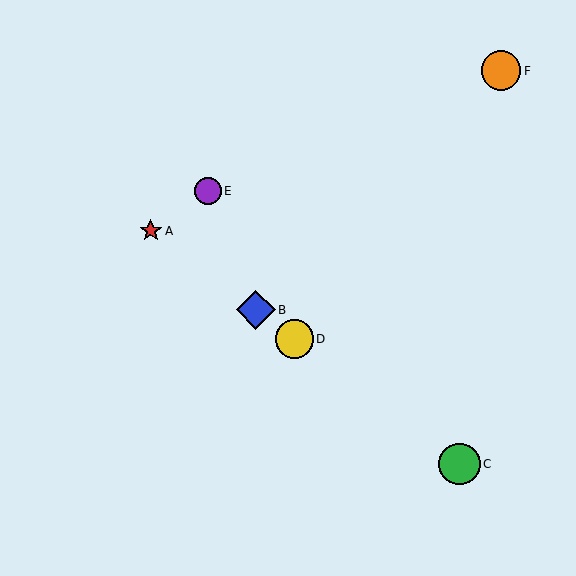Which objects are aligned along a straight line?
Objects A, B, C, D are aligned along a straight line.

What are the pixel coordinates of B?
Object B is at (256, 310).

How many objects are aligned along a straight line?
4 objects (A, B, C, D) are aligned along a straight line.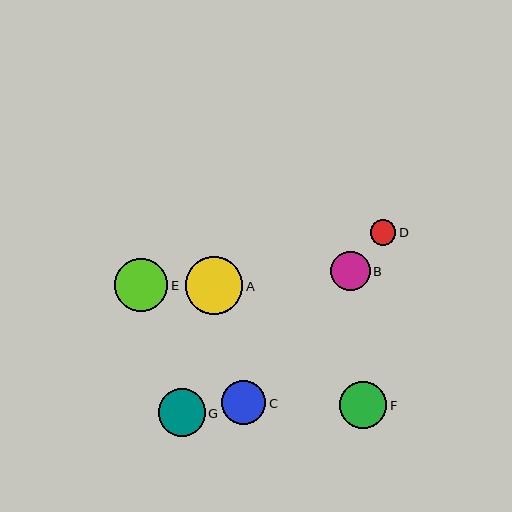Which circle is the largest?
Circle A is the largest with a size of approximately 58 pixels.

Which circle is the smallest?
Circle D is the smallest with a size of approximately 26 pixels.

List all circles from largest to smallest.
From largest to smallest: A, E, F, G, C, B, D.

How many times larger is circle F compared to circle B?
Circle F is approximately 1.2 times the size of circle B.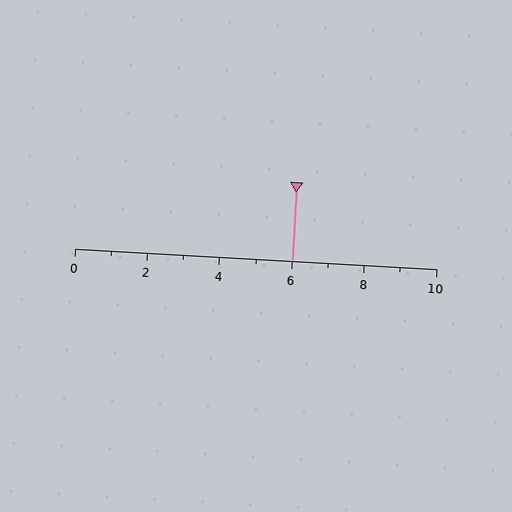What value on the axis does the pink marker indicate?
The marker indicates approximately 6.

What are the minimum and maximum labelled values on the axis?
The axis runs from 0 to 10.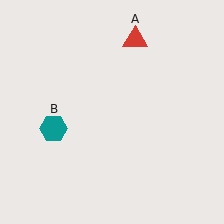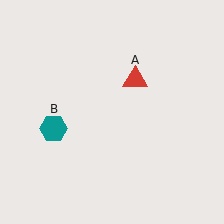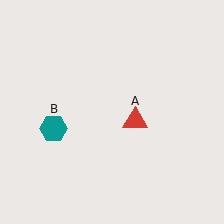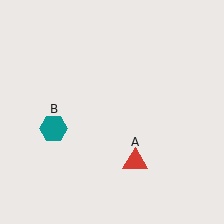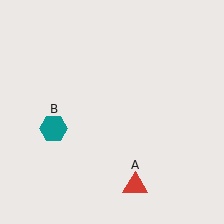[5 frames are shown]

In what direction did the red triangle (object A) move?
The red triangle (object A) moved down.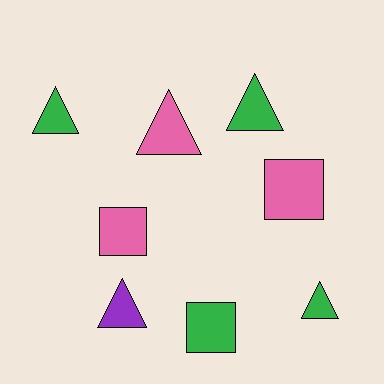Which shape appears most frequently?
Triangle, with 5 objects.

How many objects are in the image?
There are 8 objects.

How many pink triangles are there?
There is 1 pink triangle.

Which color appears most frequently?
Green, with 4 objects.